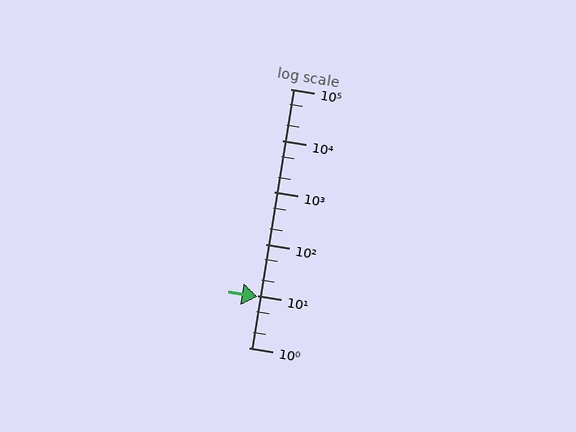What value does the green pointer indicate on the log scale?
The pointer indicates approximately 9.8.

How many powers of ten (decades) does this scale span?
The scale spans 5 decades, from 1 to 100000.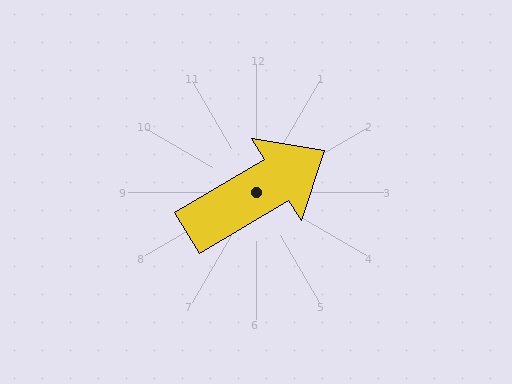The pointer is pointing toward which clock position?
Roughly 2 o'clock.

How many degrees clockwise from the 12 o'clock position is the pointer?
Approximately 59 degrees.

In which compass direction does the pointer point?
Northeast.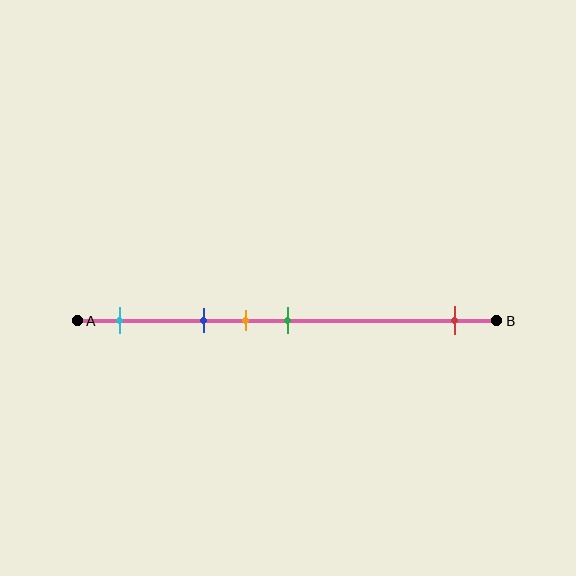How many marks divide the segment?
There are 5 marks dividing the segment.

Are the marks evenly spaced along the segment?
No, the marks are not evenly spaced.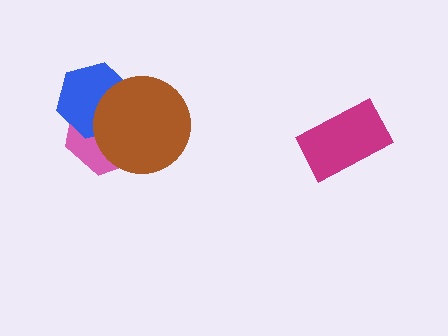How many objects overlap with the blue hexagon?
2 objects overlap with the blue hexagon.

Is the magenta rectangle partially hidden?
No, no other shape covers it.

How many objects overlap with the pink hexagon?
2 objects overlap with the pink hexagon.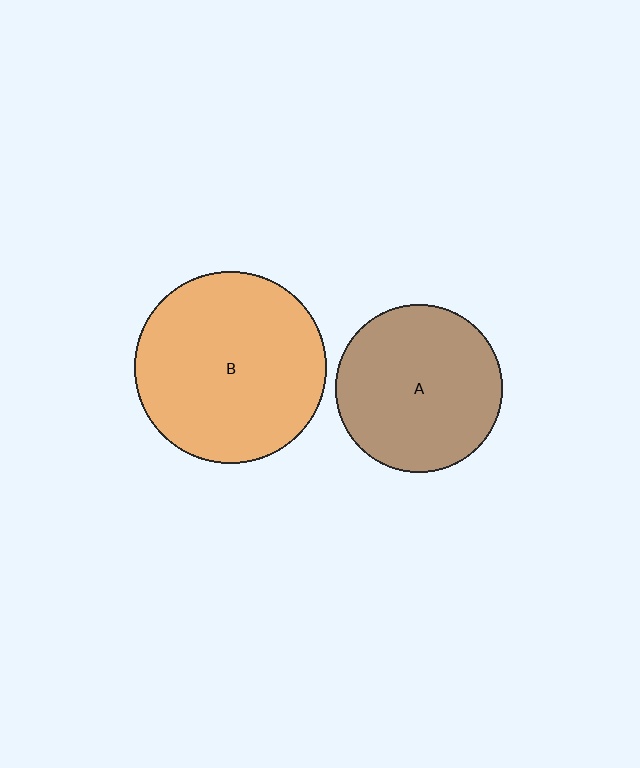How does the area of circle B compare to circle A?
Approximately 1.3 times.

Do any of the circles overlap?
No, none of the circles overlap.